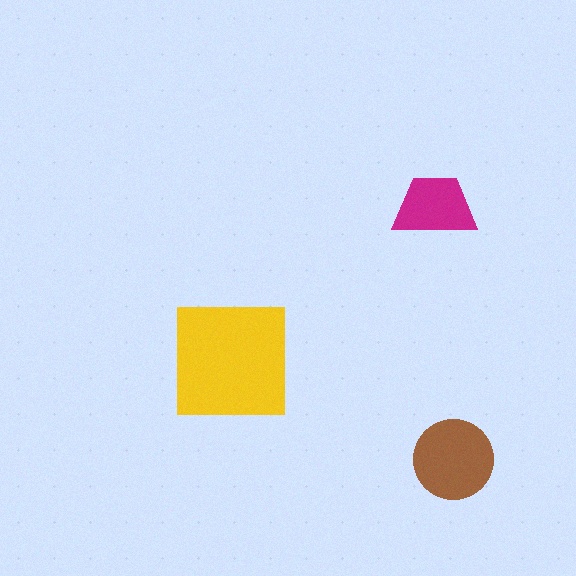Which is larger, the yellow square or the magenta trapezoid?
The yellow square.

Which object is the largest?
The yellow square.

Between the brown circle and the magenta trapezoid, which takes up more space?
The brown circle.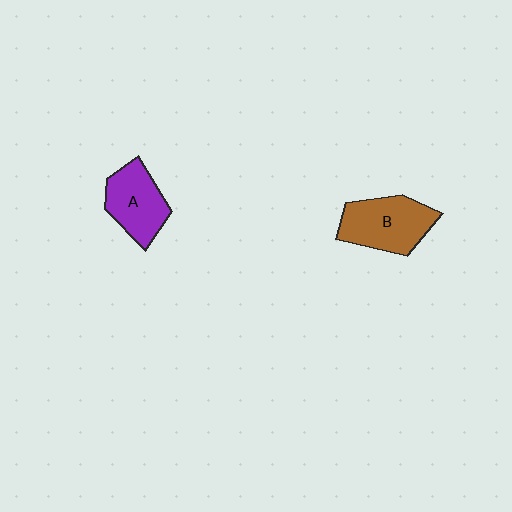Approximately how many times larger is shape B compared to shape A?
Approximately 1.2 times.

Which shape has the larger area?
Shape B (brown).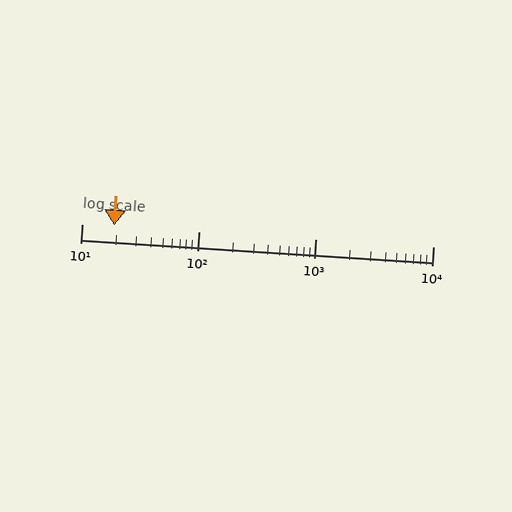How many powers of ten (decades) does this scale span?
The scale spans 3 decades, from 10 to 10000.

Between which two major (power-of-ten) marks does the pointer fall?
The pointer is between 10 and 100.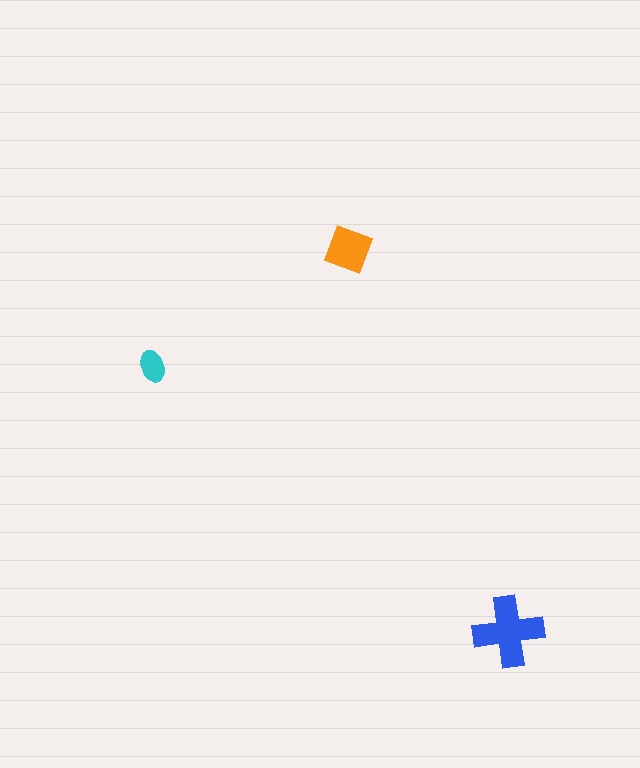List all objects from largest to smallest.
The blue cross, the orange diamond, the cyan ellipse.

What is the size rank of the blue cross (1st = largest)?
1st.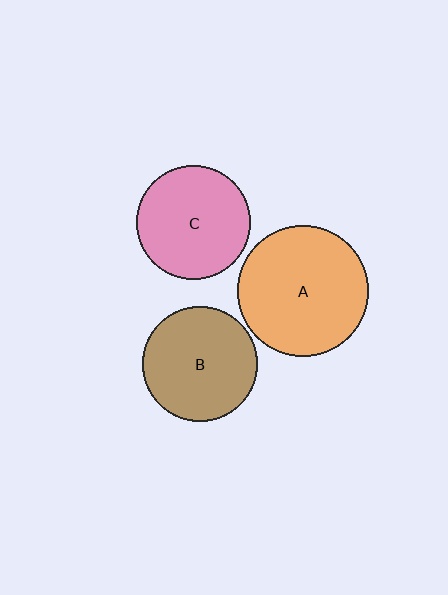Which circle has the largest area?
Circle A (orange).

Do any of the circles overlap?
No, none of the circles overlap.